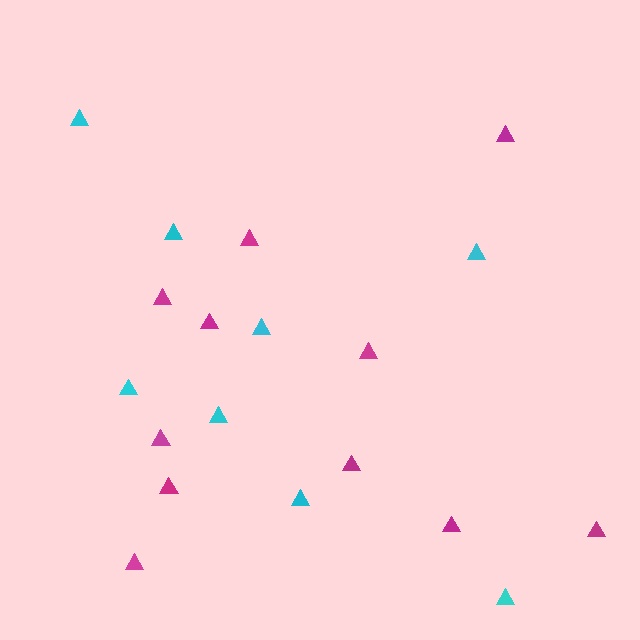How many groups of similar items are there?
There are 2 groups: one group of cyan triangles (8) and one group of magenta triangles (11).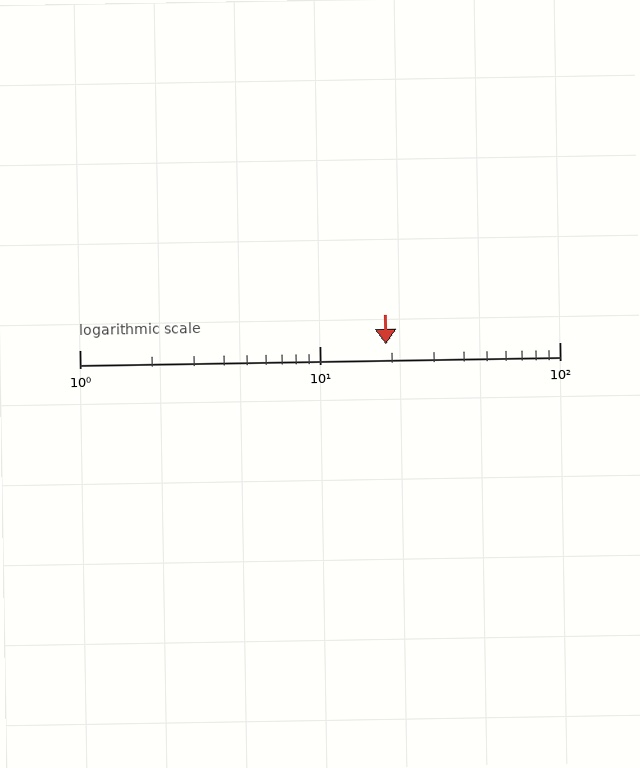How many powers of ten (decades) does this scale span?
The scale spans 2 decades, from 1 to 100.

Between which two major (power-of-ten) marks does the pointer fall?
The pointer is between 10 and 100.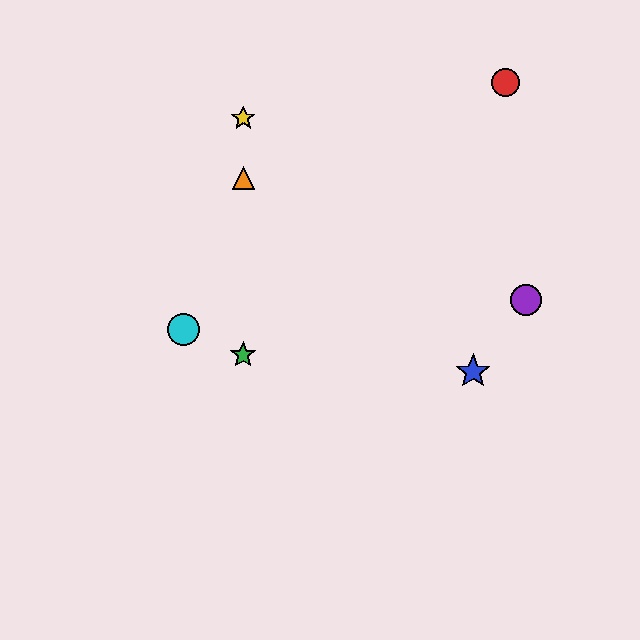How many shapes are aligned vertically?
3 shapes (the green star, the yellow star, the orange triangle) are aligned vertically.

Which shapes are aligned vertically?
The green star, the yellow star, the orange triangle are aligned vertically.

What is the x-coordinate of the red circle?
The red circle is at x≈505.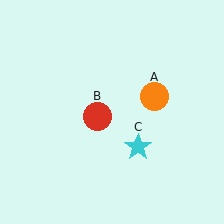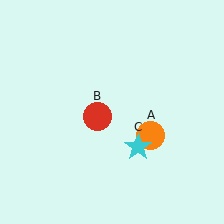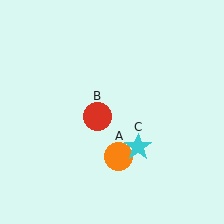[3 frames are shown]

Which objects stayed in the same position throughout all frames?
Red circle (object B) and cyan star (object C) remained stationary.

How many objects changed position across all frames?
1 object changed position: orange circle (object A).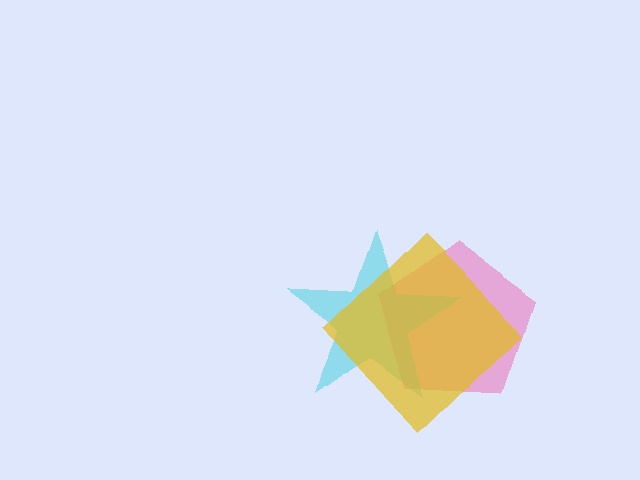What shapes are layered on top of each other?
The layered shapes are: a pink pentagon, a cyan star, a yellow diamond.